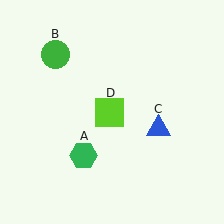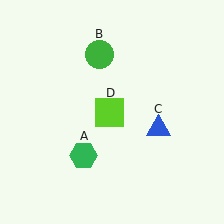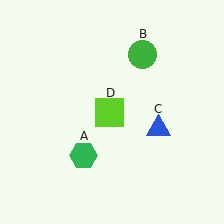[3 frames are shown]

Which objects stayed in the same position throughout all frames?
Green hexagon (object A) and blue triangle (object C) and lime square (object D) remained stationary.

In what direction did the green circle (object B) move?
The green circle (object B) moved right.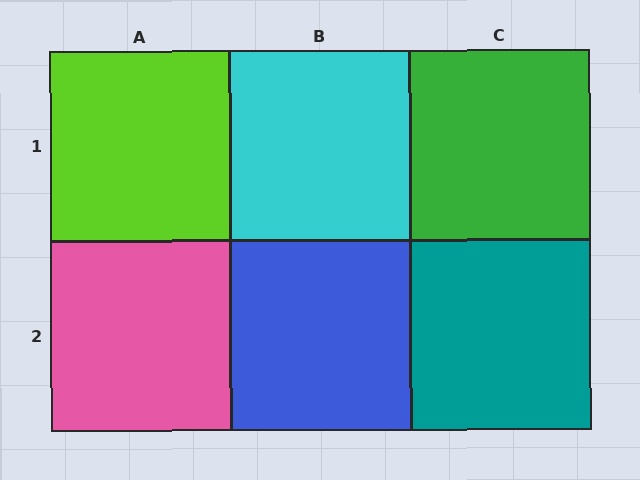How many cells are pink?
1 cell is pink.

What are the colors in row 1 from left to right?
Lime, cyan, green.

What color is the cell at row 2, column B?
Blue.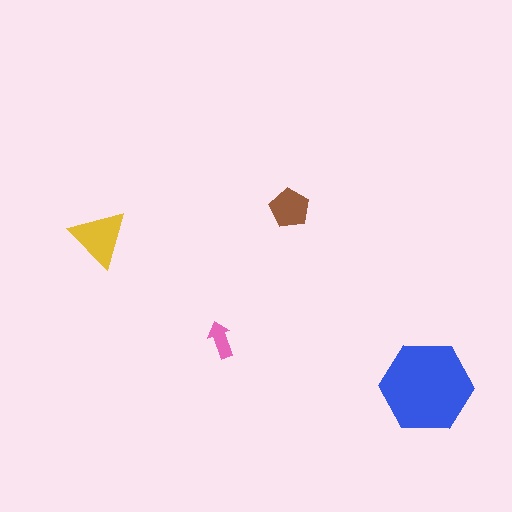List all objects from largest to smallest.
The blue hexagon, the yellow triangle, the brown pentagon, the pink arrow.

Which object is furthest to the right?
The blue hexagon is rightmost.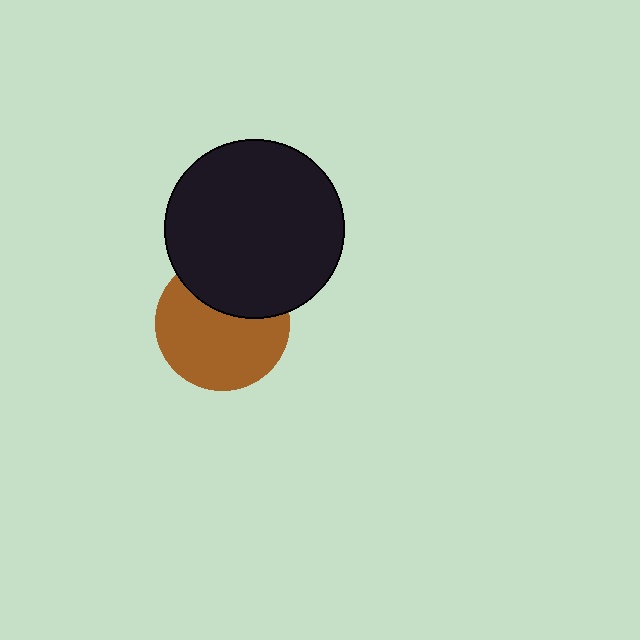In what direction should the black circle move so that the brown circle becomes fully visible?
The black circle should move up. That is the shortest direction to clear the overlap and leave the brown circle fully visible.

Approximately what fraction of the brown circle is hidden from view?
Roughly 34% of the brown circle is hidden behind the black circle.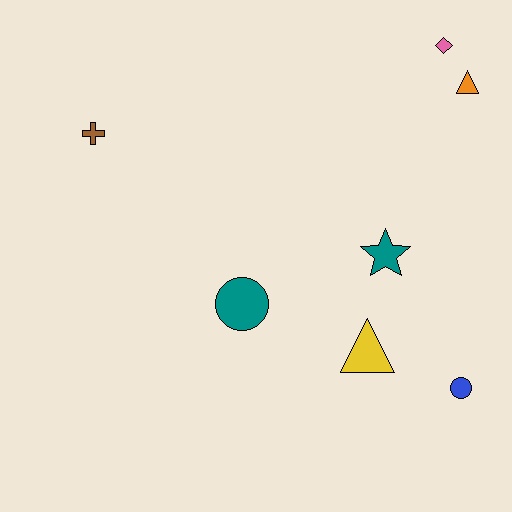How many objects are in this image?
There are 7 objects.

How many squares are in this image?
There are no squares.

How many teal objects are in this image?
There are 2 teal objects.